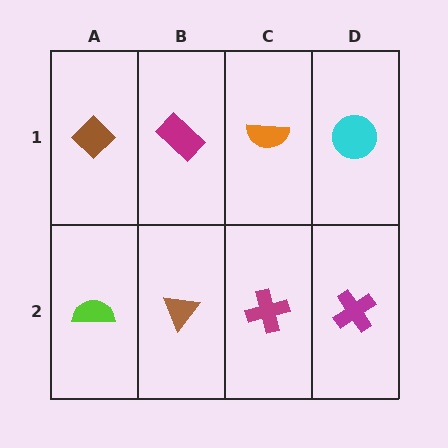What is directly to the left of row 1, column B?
A brown diamond.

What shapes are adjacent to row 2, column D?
A cyan circle (row 1, column D), a magenta cross (row 2, column C).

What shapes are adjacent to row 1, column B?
A brown triangle (row 2, column B), a brown diamond (row 1, column A), an orange semicircle (row 1, column C).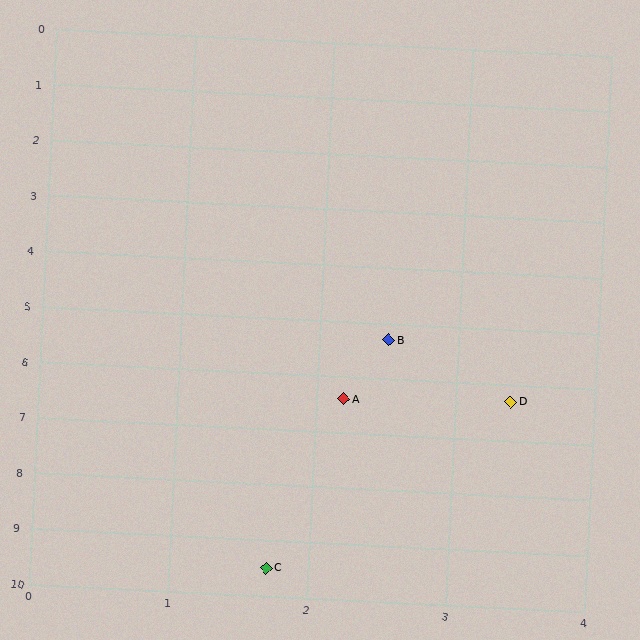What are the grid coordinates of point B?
Point B is at approximately (2.5, 5.3).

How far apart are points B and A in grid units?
Points B and A are about 1.1 grid units apart.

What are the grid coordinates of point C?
Point C is at approximately (1.7, 9.5).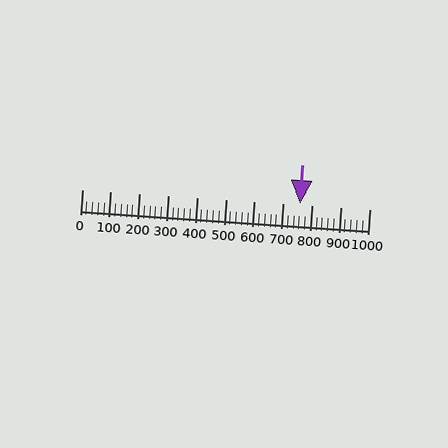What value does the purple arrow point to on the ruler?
The purple arrow points to approximately 760.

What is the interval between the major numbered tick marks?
The major tick marks are spaced 100 units apart.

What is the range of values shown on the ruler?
The ruler shows values from 0 to 1000.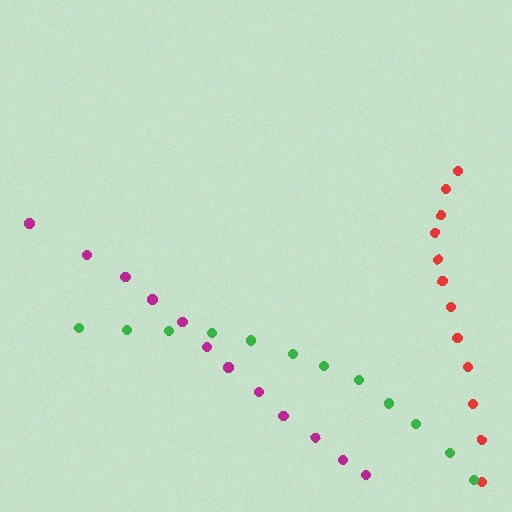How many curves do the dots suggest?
There are 3 distinct paths.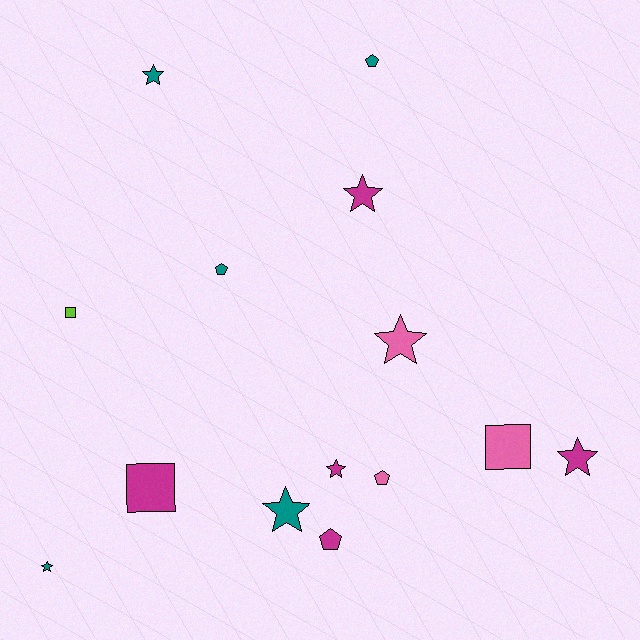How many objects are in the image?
There are 14 objects.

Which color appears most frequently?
Magenta, with 5 objects.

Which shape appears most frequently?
Star, with 7 objects.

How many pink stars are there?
There is 1 pink star.